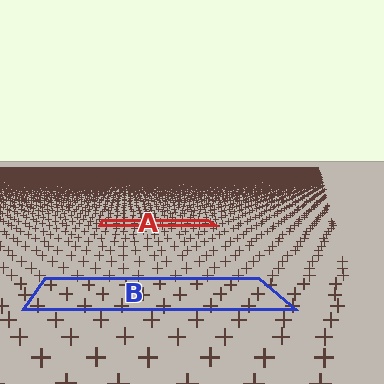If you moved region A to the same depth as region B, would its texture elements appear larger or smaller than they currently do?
They would appear larger. At a closer depth, the same texture elements are projected at a bigger on-screen size.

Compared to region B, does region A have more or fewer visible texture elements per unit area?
Region A has more texture elements per unit area — they are packed more densely because it is farther away.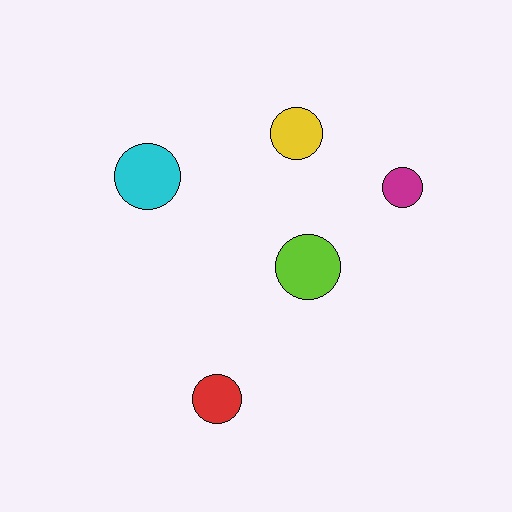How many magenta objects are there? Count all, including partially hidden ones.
There is 1 magenta object.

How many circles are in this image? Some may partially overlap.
There are 5 circles.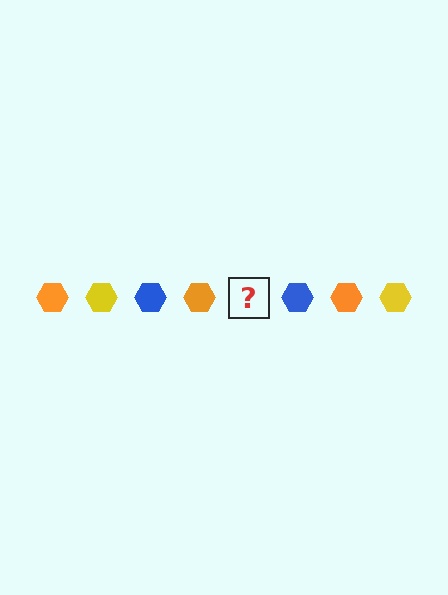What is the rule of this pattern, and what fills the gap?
The rule is that the pattern cycles through orange, yellow, blue hexagons. The gap should be filled with a yellow hexagon.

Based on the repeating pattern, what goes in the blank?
The blank should be a yellow hexagon.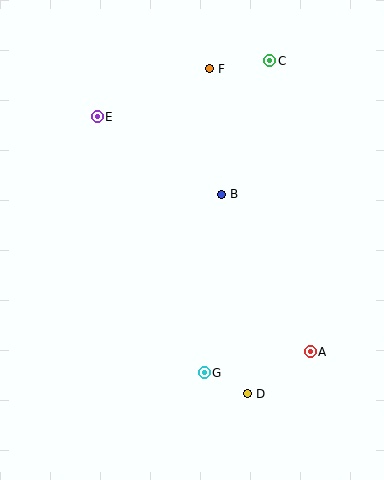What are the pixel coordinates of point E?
Point E is at (97, 117).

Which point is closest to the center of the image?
Point B at (222, 194) is closest to the center.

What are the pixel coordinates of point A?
Point A is at (310, 352).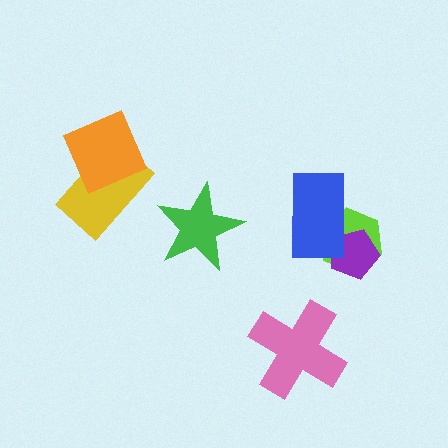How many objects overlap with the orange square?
1 object overlaps with the orange square.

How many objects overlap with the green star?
0 objects overlap with the green star.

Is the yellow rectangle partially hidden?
Yes, it is partially covered by another shape.